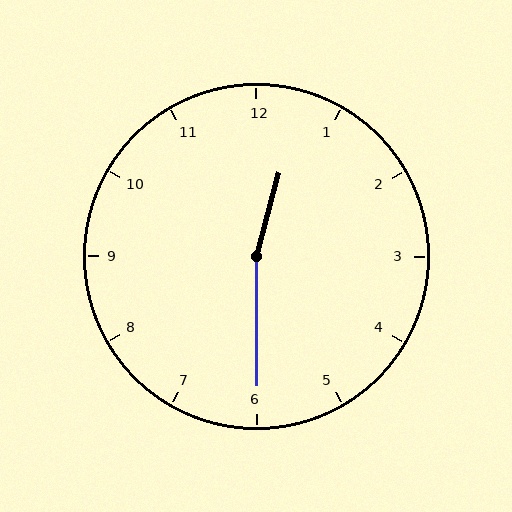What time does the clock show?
12:30.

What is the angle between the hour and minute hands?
Approximately 165 degrees.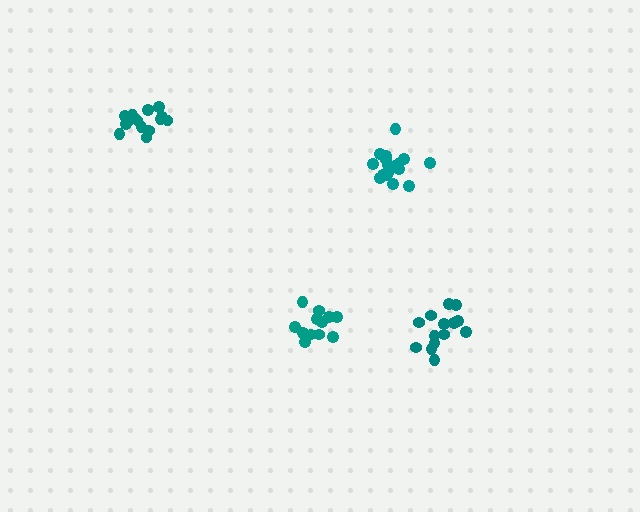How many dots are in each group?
Group 1: 13 dots, Group 2: 15 dots, Group 3: 14 dots, Group 4: 19 dots (61 total).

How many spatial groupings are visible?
There are 4 spatial groupings.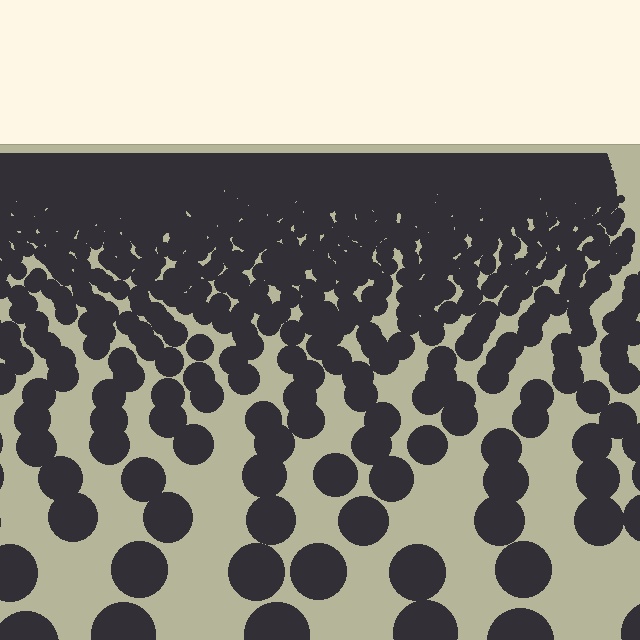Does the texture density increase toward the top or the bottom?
Density increases toward the top.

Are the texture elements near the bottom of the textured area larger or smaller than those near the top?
Larger. Near the bottom, elements are closer to the viewer and appear at a bigger on-screen size.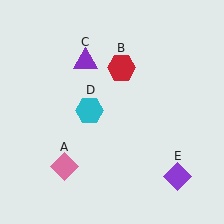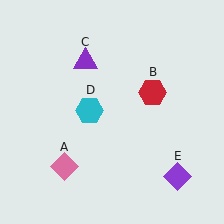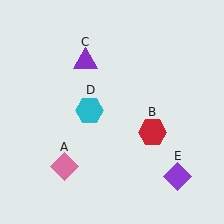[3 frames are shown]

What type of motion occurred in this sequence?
The red hexagon (object B) rotated clockwise around the center of the scene.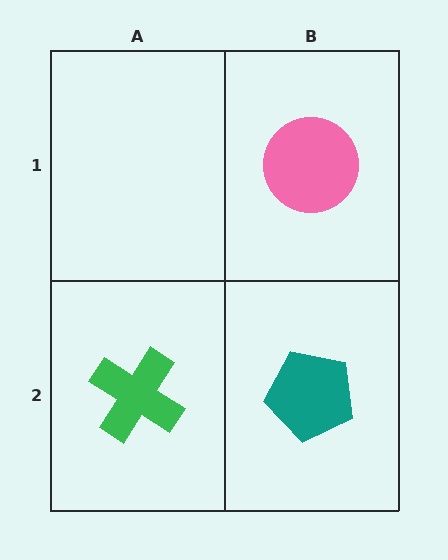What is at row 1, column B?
A pink circle.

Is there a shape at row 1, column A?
No, that cell is empty.